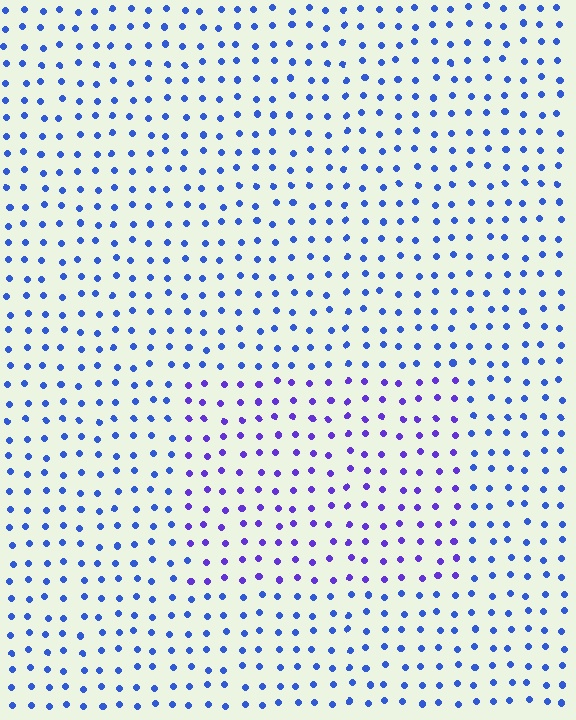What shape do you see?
I see a rectangle.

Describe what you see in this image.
The image is filled with small blue elements in a uniform arrangement. A rectangle-shaped region is visible where the elements are tinted to a slightly different hue, forming a subtle color boundary.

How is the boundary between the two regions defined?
The boundary is defined purely by a slight shift in hue (about 34 degrees). Spacing, size, and orientation are identical on both sides.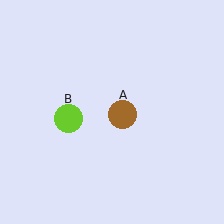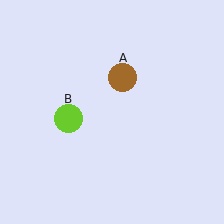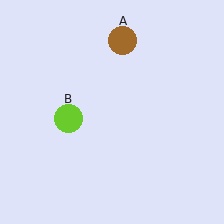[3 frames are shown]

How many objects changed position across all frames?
1 object changed position: brown circle (object A).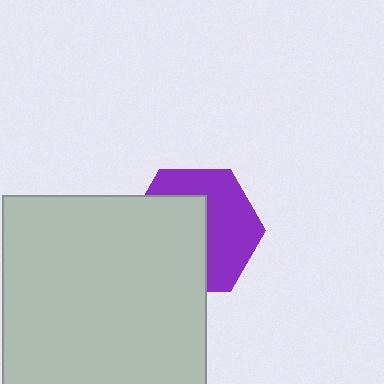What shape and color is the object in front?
The object in front is a light gray square.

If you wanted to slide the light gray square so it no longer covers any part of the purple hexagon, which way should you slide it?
Slide it toward the lower-left — that is the most direct way to separate the two shapes.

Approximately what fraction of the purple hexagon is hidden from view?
Roughly 51% of the purple hexagon is hidden behind the light gray square.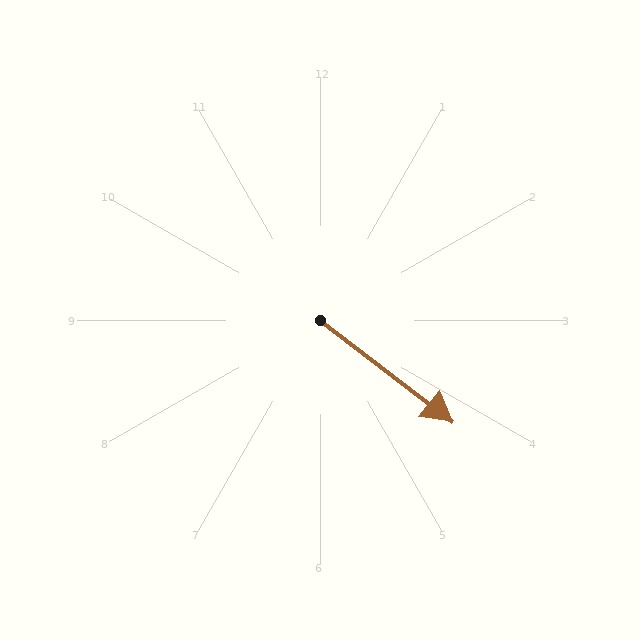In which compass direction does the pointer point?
Southeast.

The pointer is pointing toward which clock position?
Roughly 4 o'clock.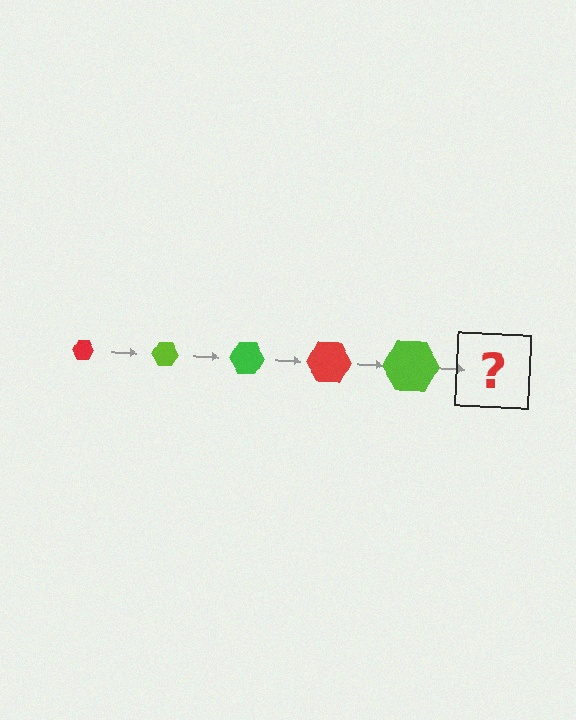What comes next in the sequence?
The next element should be a green hexagon, larger than the previous one.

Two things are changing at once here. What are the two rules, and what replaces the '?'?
The two rules are that the hexagon grows larger each step and the color cycles through red, lime, and green. The '?' should be a green hexagon, larger than the previous one.